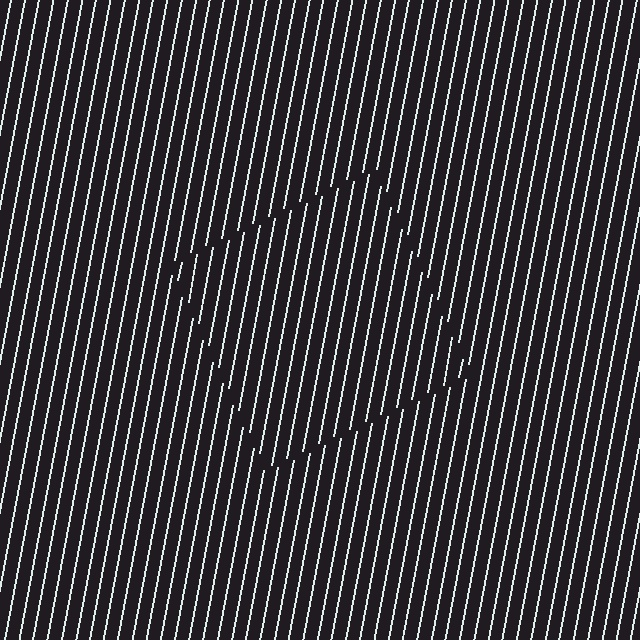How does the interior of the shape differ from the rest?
The interior of the shape contains the same grating, shifted by half a period — the contour is defined by the phase discontinuity where line-ends from the inner and outer gratings abut.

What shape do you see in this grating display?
An illusory square. The interior of the shape contains the same grating, shifted by half a period — the contour is defined by the phase discontinuity where line-ends from the inner and outer gratings abut.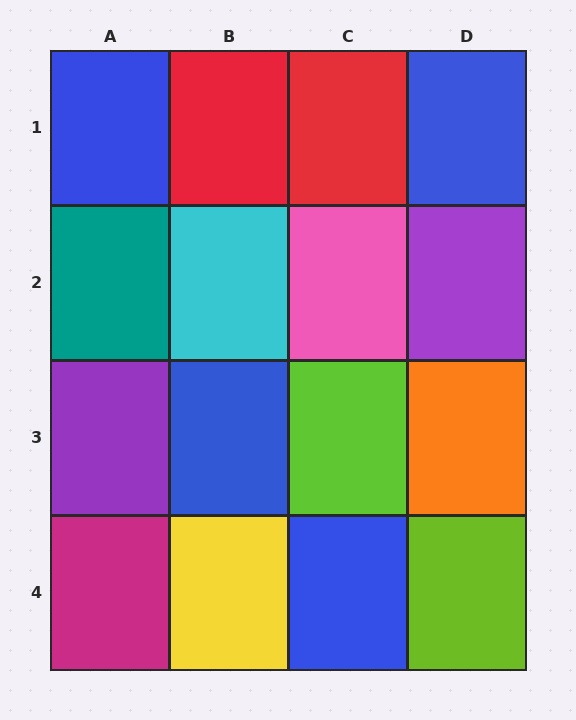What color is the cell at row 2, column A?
Teal.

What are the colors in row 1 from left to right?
Blue, red, red, blue.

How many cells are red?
2 cells are red.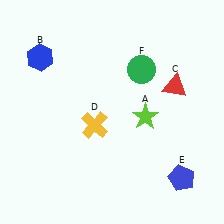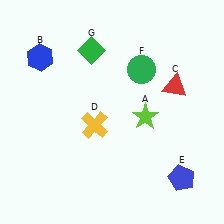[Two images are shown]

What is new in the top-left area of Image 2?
A green diamond (G) was added in the top-left area of Image 2.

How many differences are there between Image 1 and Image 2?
There is 1 difference between the two images.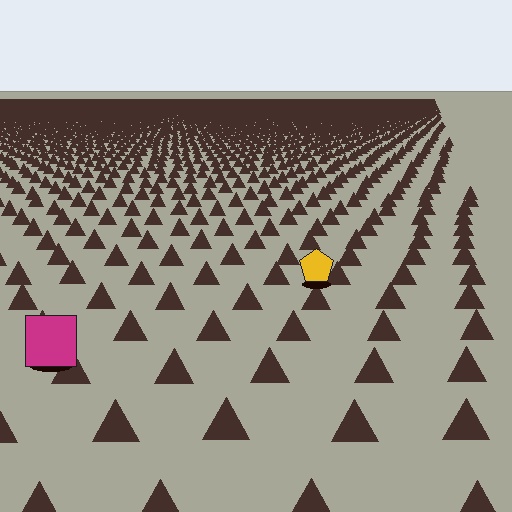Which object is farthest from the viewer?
The yellow pentagon is farthest from the viewer. It appears smaller and the ground texture around it is denser.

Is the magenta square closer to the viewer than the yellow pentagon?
Yes. The magenta square is closer — you can tell from the texture gradient: the ground texture is coarser near it.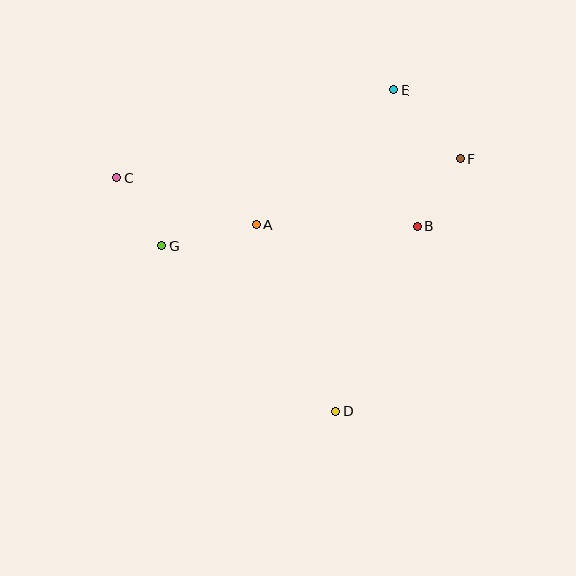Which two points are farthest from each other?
Points C and F are farthest from each other.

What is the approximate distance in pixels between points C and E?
The distance between C and E is approximately 291 pixels.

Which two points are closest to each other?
Points B and F are closest to each other.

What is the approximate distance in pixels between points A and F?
The distance between A and F is approximately 214 pixels.